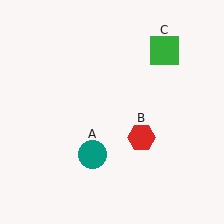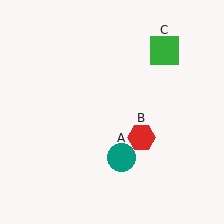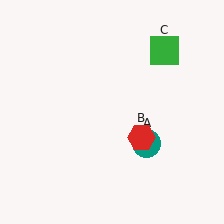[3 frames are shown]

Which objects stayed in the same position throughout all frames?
Red hexagon (object B) and green square (object C) remained stationary.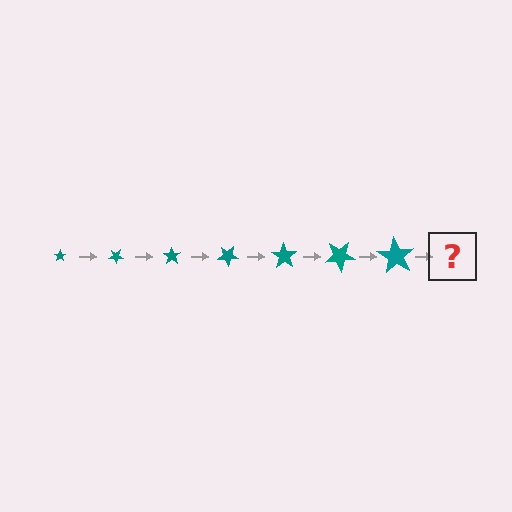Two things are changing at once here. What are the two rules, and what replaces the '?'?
The two rules are that the star grows larger each step and it rotates 35 degrees each step. The '?' should be a star, larger than the previous one and rotated 245 degrees from the start.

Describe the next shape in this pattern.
It should be a star, larger than the previous one and rotated 245 degrees from the start.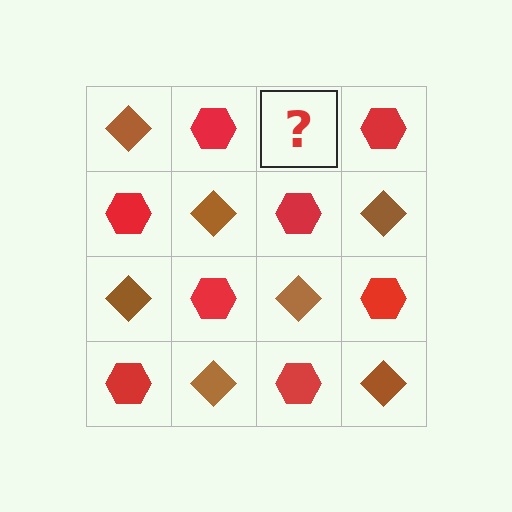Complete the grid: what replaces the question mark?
The question mark should be replaced with a brown diamond.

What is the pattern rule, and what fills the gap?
The rule is that it alternates brown diamond and red hexagon in a checkerboard pattern. The gap should be filled with a brown diamond.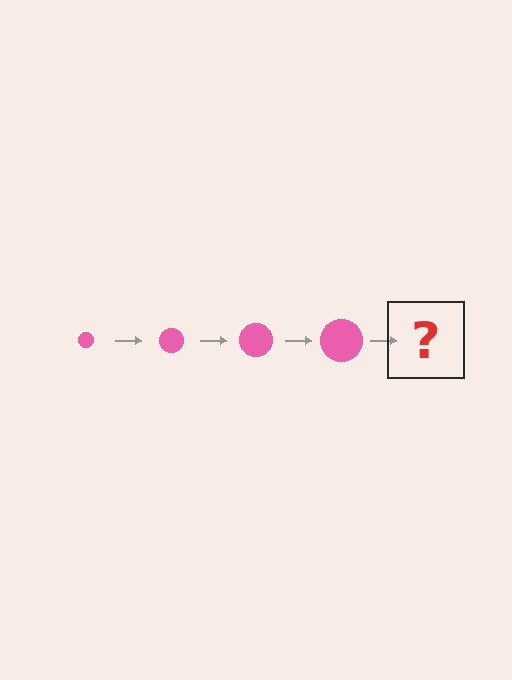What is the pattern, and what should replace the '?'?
The pattern is that the circle gets progressively larger each step. The '?' should be a pink circle, larger than the previous one.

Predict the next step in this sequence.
The next step is a pink circle, larger than the previous one.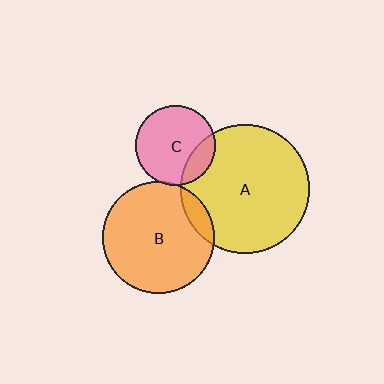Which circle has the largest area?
Circle A (yellow).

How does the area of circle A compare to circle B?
Approximately 1.3 times.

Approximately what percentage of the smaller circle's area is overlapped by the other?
Approximately 20%.